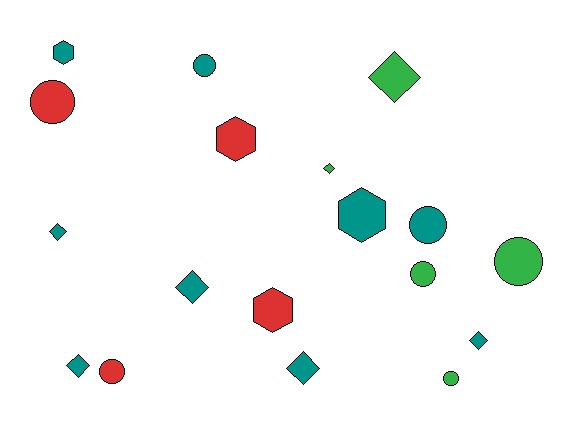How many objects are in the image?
There are 18 objects.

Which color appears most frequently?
Teal, with 9 objects.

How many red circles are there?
There are 2 red circles.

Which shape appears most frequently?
Diamond, with 7 objects.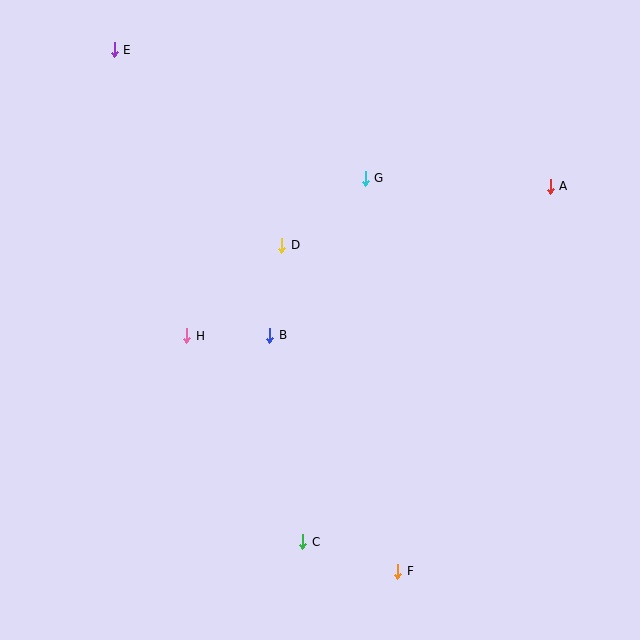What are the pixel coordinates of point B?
Point B is at (270, 335).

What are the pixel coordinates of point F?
Point F is at (398, 571).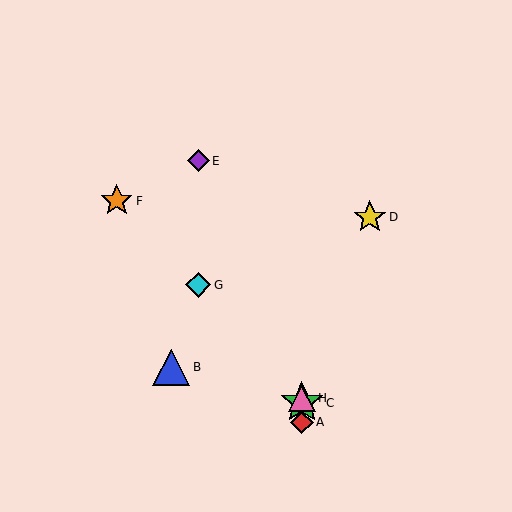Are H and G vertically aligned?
No, H is at x≈302 and G is at x≈198.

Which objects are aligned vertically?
Objects A, C, H are aligned vertically.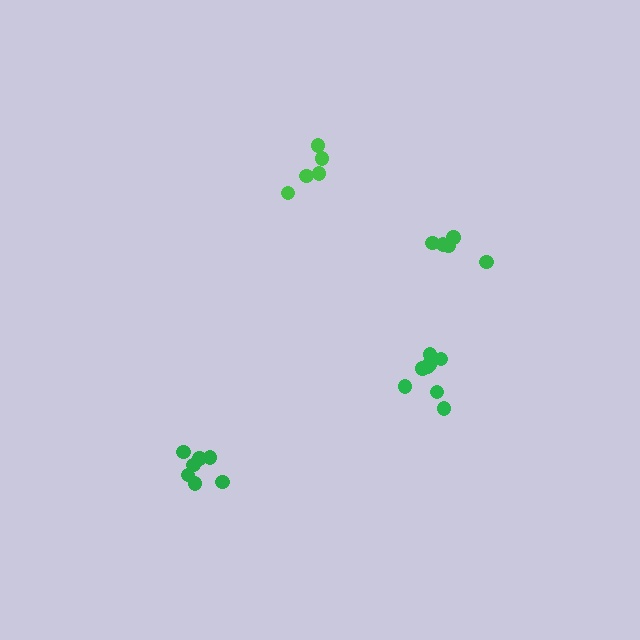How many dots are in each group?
Group 1: 5 dots, Group 2: 8 dots, Group 3: 5 dots, Group 4: 7 dots (25 total).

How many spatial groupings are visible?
There are 4 spatial groupings.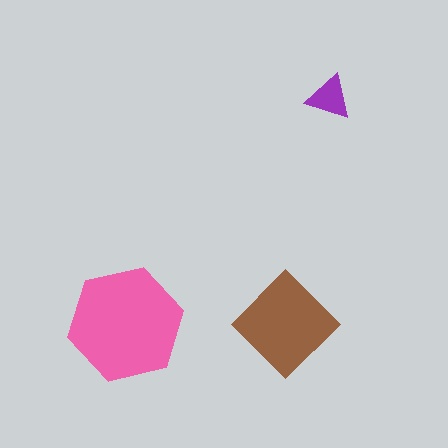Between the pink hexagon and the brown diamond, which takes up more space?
The pink hexagon.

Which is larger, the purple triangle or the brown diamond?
The brown diamond.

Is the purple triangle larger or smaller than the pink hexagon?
Smaller.